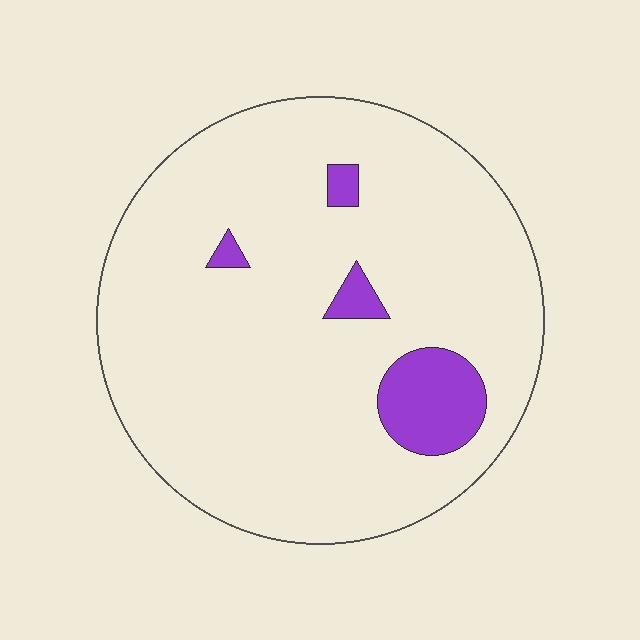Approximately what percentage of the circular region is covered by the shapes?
Approximately 10%.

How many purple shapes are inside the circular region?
4.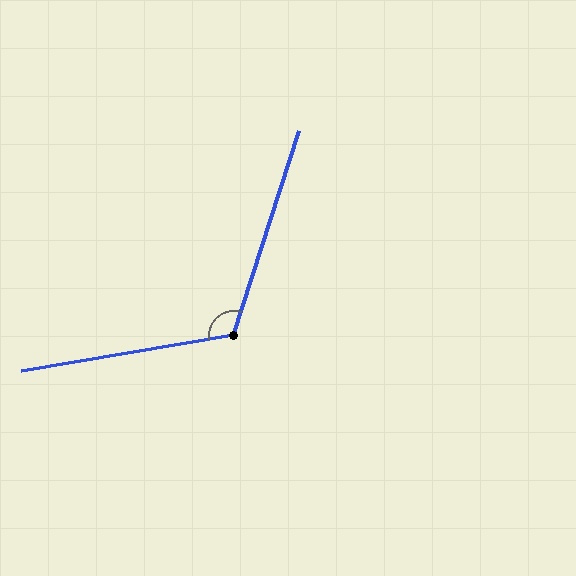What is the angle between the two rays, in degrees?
Approximately 117 degrees.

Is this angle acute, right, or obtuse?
It is obtuse.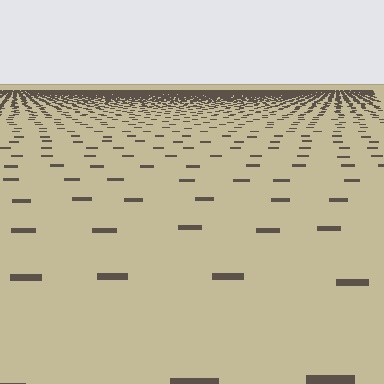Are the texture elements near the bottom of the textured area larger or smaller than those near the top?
Larger. Near the bottom, elements are closer to the viewer and appear at a bigger on-screen size.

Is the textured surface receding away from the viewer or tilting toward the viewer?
The surface is receding away from the viewer. Texture elements get smaller and denser toward the top.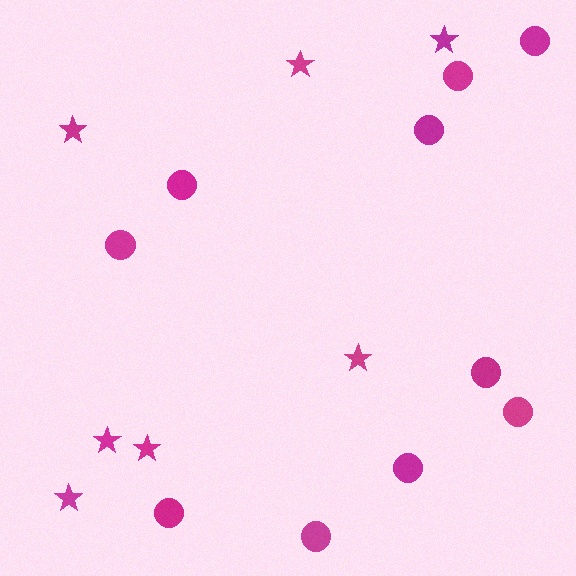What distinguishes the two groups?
There are 2 groups: one group of stars (7) and one group of circles (10).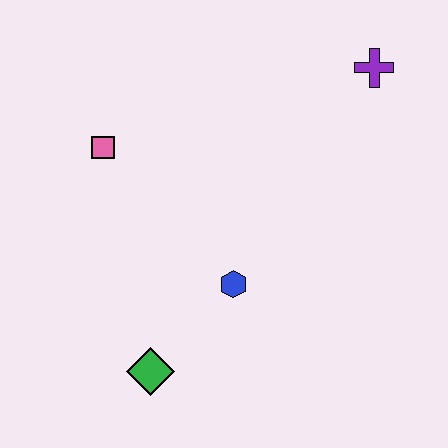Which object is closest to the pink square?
The blue hexagon is closest to the pink square.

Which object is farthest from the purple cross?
The green diamond is farthest from the purple cross.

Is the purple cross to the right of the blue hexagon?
Yes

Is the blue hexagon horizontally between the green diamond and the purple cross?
Yes